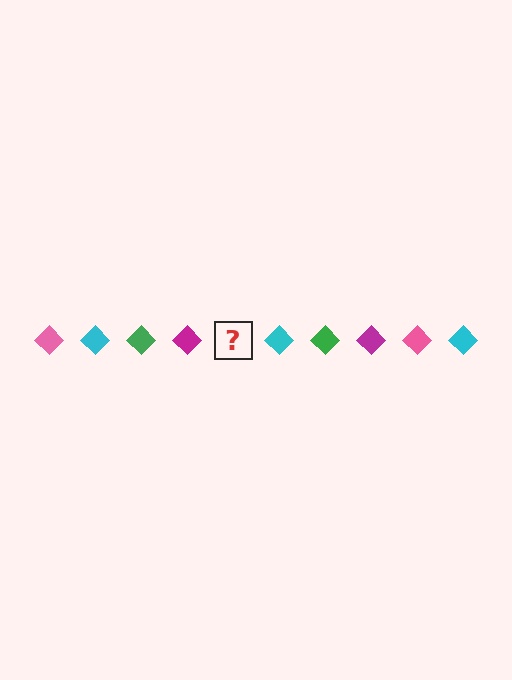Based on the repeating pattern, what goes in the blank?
The blank should be a pink diamond.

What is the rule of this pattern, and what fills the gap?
The rule is that the pattern cycles through pink, cyan, green, magenta diamonds. The gap should be filled with a pink diamond.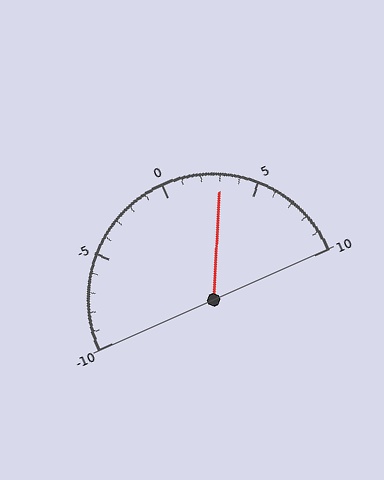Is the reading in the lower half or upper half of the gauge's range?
The reading is in the upper half of the range (-10 to 10).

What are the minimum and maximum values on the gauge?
The gauge ranges from -10 to 10.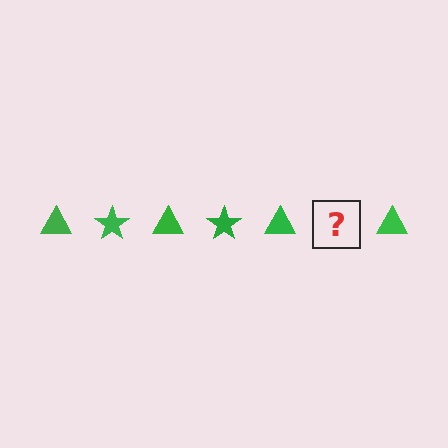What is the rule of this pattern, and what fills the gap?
The rule is that the pattern cycles through triangle, star shapes in green. The gap should be filled with a green star.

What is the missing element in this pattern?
The missing element is a green star.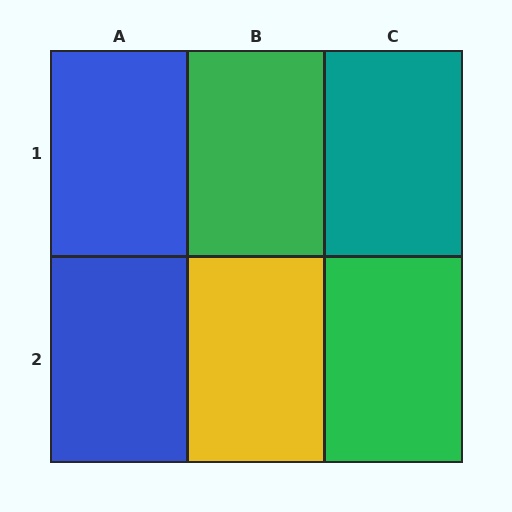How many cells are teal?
1 cell is teal.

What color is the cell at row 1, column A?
Blue.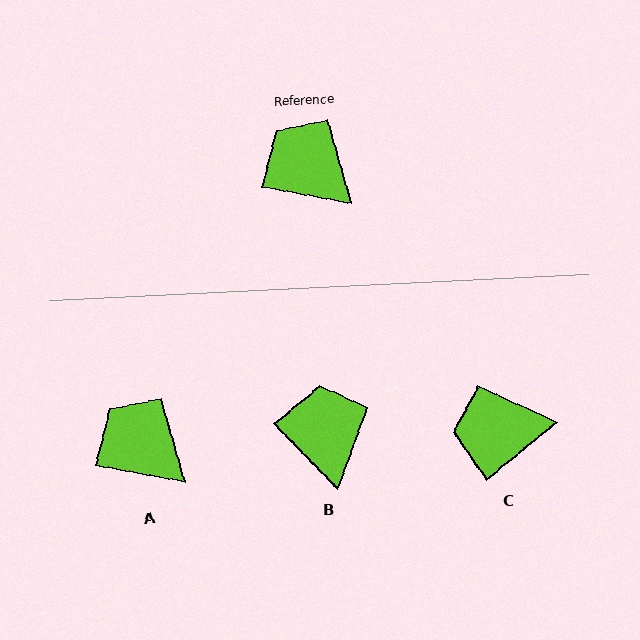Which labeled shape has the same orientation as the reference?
A.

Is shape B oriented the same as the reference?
No, it is off by about 36 degrees.